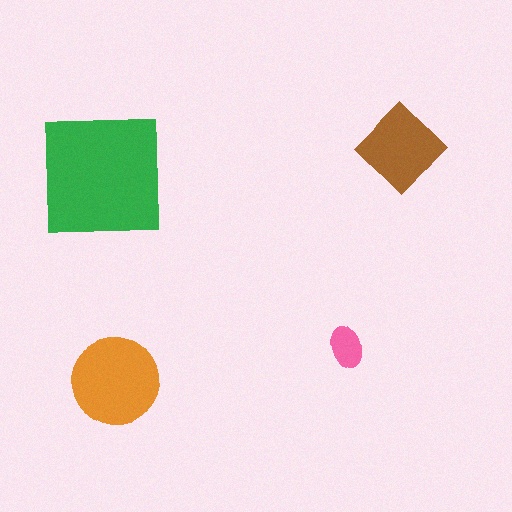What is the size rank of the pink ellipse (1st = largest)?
4th.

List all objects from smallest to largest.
The pink ellipse, the brown diamond, the orange circle, the green square.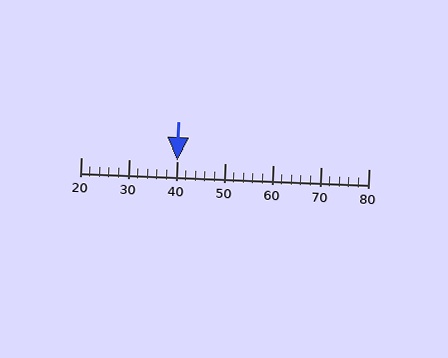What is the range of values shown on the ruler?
The ruler shows values from 20 to 80.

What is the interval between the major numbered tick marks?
The major tick marks are spaced 10 units apart.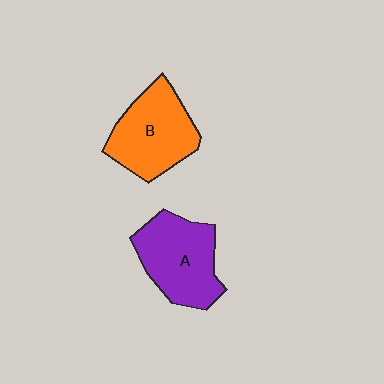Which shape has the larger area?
Shape A (purple).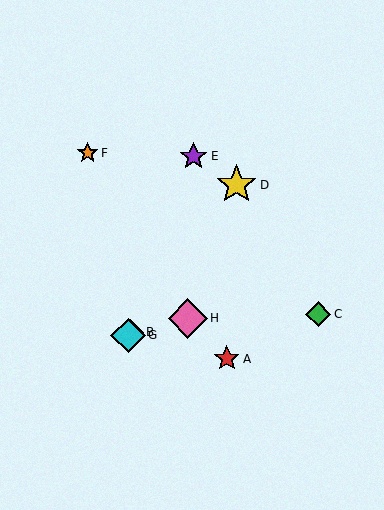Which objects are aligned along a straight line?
Objects B, D, G are aligned along a straight line.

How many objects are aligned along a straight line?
3 objects (B, D, G) are aligned along a straight line.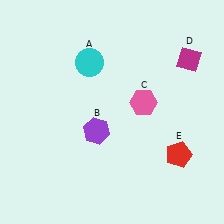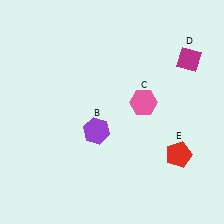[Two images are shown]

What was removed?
The cyan circle (A) was removed in Image 2.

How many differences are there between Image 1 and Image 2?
There is 1 difference between the two images.